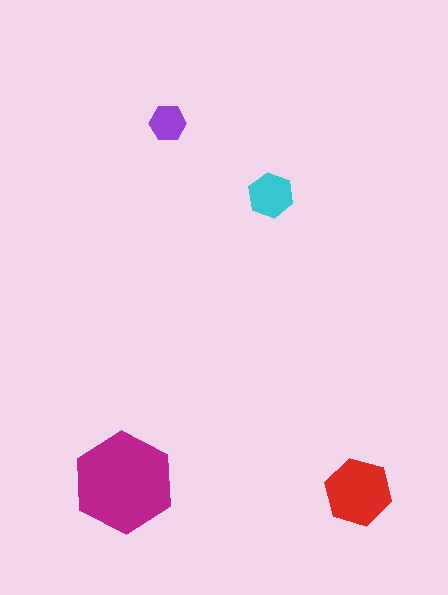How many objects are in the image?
There are 4 objects in the image.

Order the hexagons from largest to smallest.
the magenta one, the red one, the cyan one, the purple one.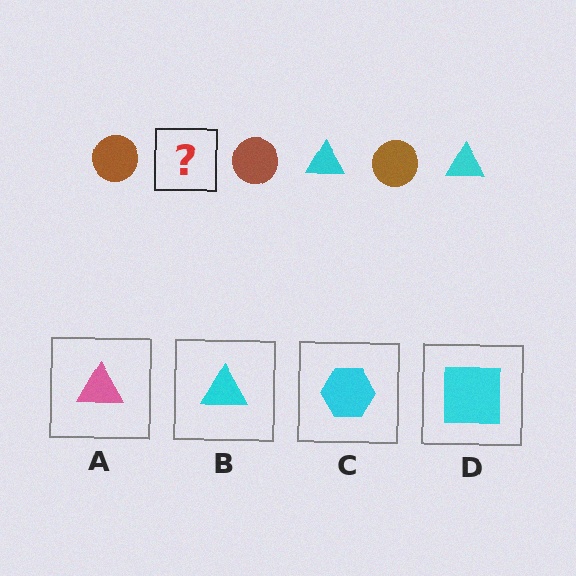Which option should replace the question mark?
Option B.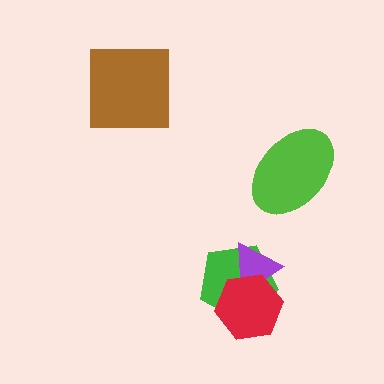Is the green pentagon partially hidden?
Yes, it is partially covered by another shape.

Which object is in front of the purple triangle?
The red hexagon is in front of the purple triangle.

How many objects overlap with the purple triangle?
2 objects overlap with the purple triangle.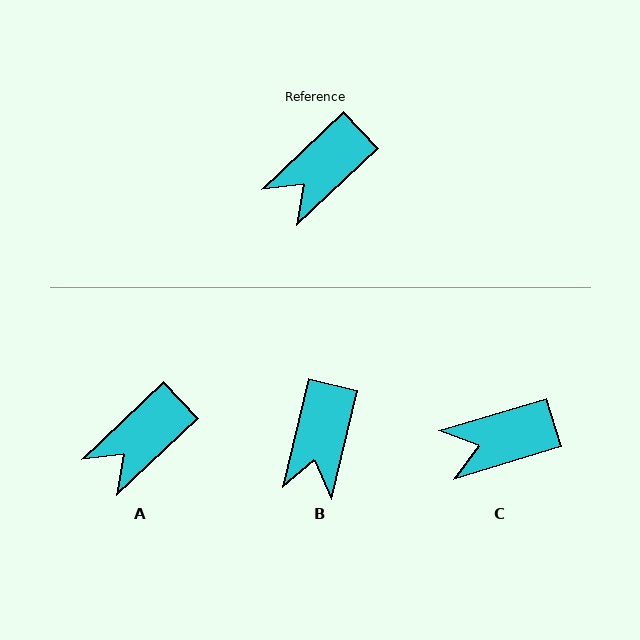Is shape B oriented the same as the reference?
No, it is off by about 33 degrees.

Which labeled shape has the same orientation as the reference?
A.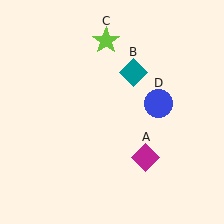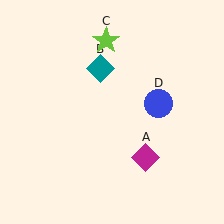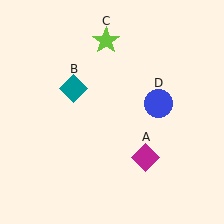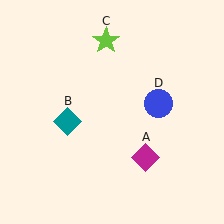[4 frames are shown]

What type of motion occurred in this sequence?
The teal diamond (object B) rotated counterclockwise around the center of the scene.